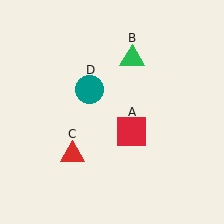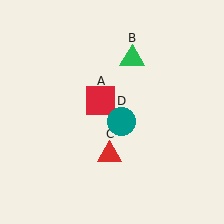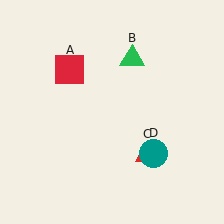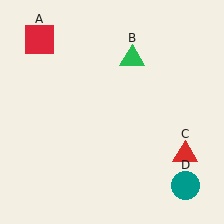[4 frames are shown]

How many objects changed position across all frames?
3 objects changed position: red square (object A), red triangle (object C), teal circle (object D).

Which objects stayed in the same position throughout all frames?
Green triangle (object B) remained stationary.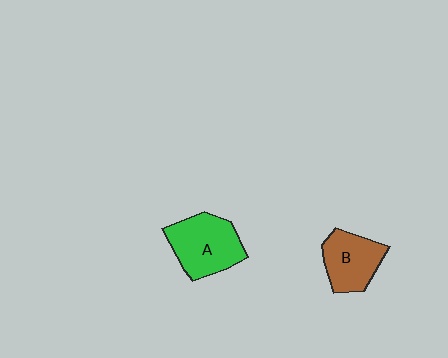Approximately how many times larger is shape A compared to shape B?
Approximately 1.3 times.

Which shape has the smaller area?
Shape B (brown).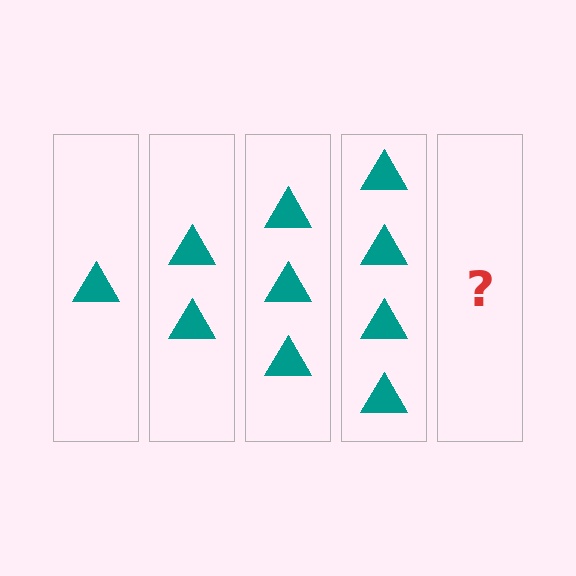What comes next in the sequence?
The next element should be 5 triangles.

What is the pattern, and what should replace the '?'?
The pattern is that each step adds one more triangle. The '?' should be 5 triangles.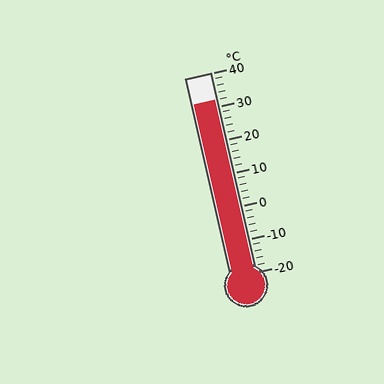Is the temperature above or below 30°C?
The temperature is above 30°C.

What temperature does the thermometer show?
The thermometer shows approximately 32°C.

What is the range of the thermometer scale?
The thermometer scale ranges from -20°C to 40°C.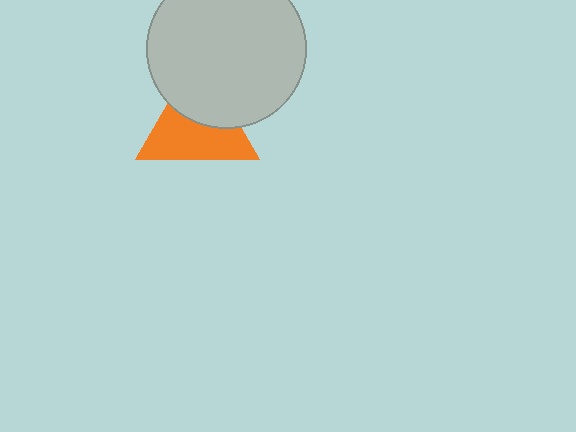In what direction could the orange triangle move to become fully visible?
The orange triangle could move down. That would shift it out from behind the light gray circle entirely.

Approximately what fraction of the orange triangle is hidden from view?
Roughly 42% of the orange triangle is hidden behind the light gray circle.